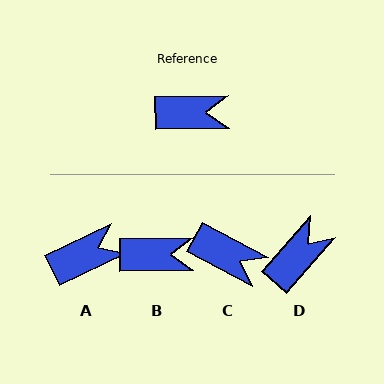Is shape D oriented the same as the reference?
No, it is off by about 48 degrees.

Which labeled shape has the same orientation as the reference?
B.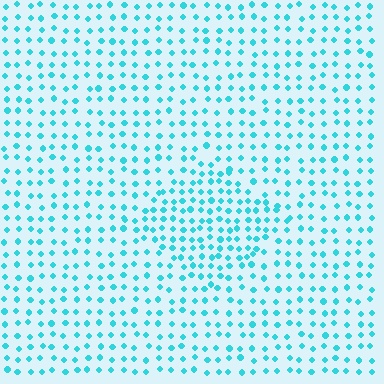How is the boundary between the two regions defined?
The boundary is defined by a change in element density (approximately 1.6x ratio). All elements are the same color, size, and shape.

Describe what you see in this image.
The image contains small cyan elements arranged at two different densities. A diamond-shaped region is visible where the elements are more densely packed than the surrounding area.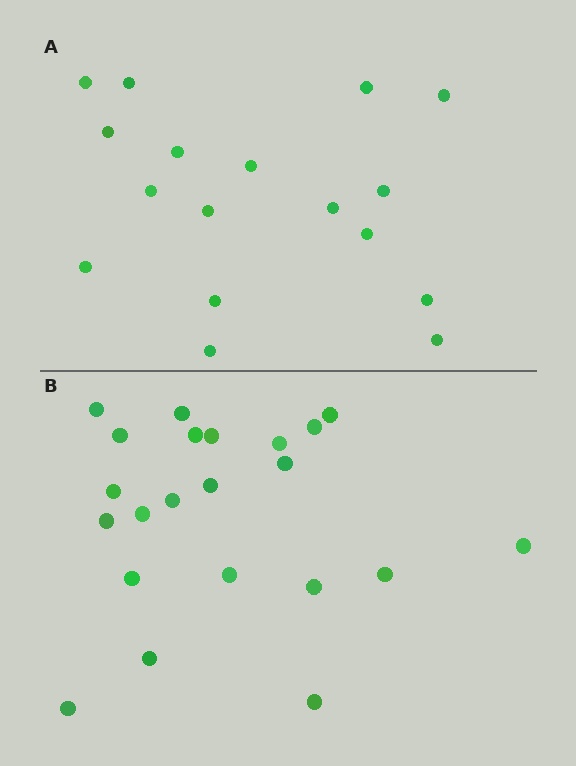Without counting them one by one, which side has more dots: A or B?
Region B (the bottom region) has more dots.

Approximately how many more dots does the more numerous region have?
Region B has about 5 more dots than region A.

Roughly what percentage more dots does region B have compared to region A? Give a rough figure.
About 30% more.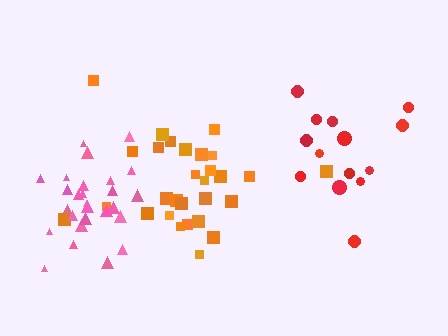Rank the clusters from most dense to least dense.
pink, orange, red.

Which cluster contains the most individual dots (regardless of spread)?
Orange (29).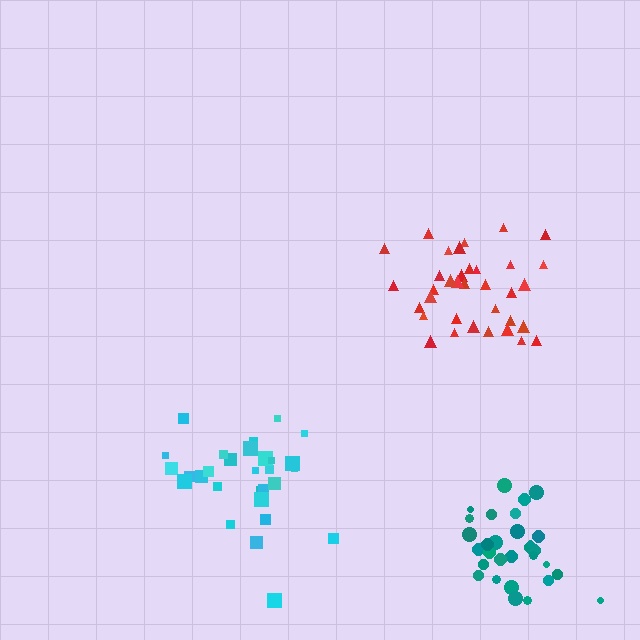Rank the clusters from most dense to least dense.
teal, red, cyan.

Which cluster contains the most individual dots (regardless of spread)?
Red (35).